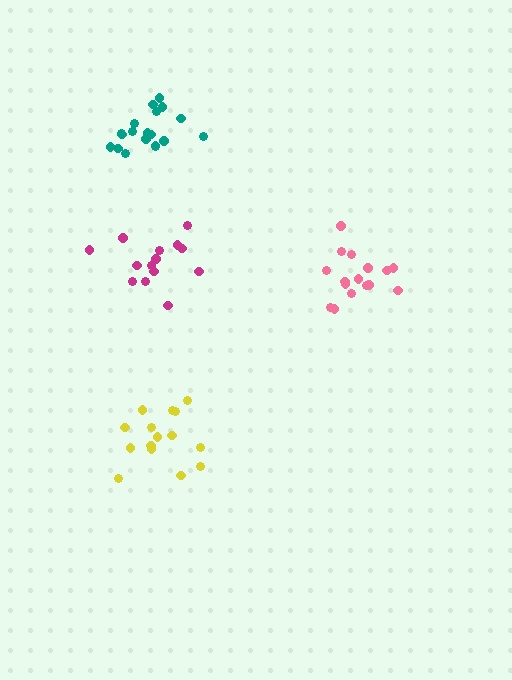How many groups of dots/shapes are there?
There are 4 groups.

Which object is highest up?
The teal cluster is topmost.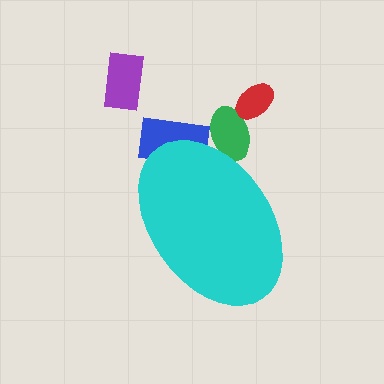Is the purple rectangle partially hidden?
No, the purple rectangle is fully visible.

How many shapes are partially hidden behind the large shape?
2 shapes are partially hidden.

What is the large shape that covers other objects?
A cyan ellipse.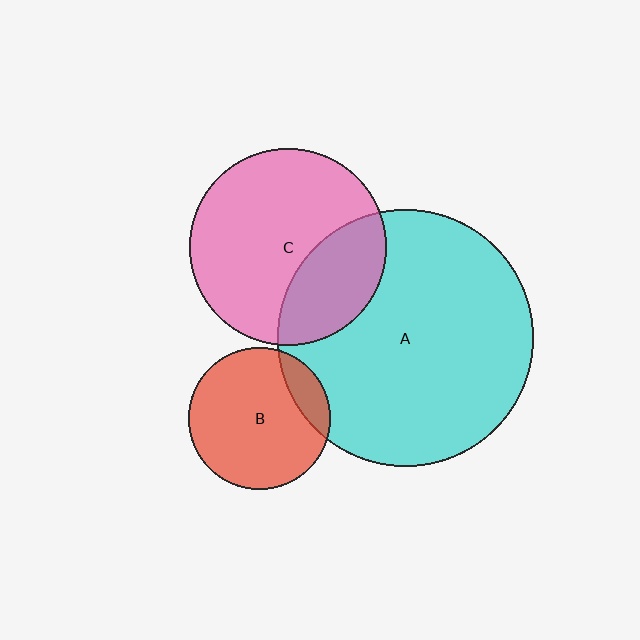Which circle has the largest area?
Circle A (cyan).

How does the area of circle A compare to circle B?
Approximately 3.2 times.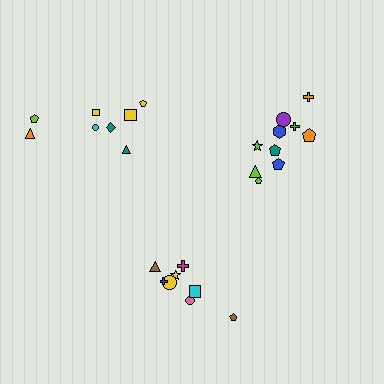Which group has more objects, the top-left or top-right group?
The top-right group.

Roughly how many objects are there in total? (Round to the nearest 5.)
Roughly 25 objects in total.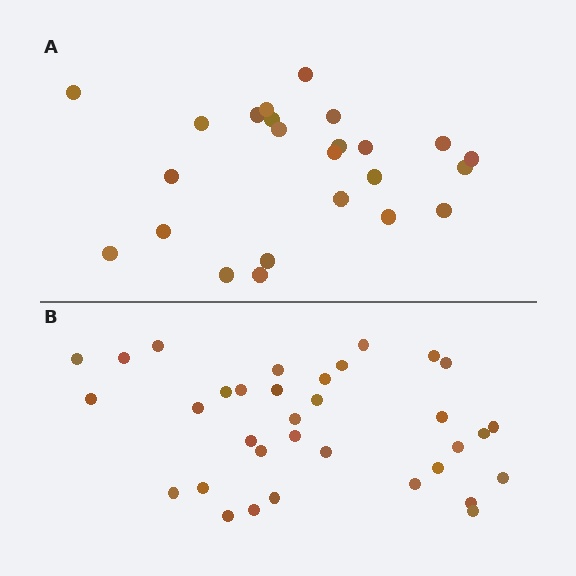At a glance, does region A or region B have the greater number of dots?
Region B (the bottom region) has more dots.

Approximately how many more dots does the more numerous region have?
Region B has roughly 10 or so more dots than region A.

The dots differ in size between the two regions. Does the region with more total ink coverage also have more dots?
No. Region A has more total ink coverage because its dots are larger, but region B actually contains more individual dots. Total area can be misleading — the number of items is what matters here.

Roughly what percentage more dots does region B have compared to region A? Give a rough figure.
About 40% more.